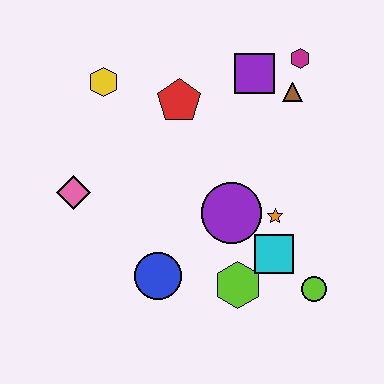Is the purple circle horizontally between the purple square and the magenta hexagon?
No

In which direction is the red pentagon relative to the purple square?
The red pentagon is to the left of the purple square.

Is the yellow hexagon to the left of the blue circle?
Yes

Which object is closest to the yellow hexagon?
The red pentagon is closest to the yellow hexagon.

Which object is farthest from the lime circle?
The yellow hexagon is farthest from the lime circle.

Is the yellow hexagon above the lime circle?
Yes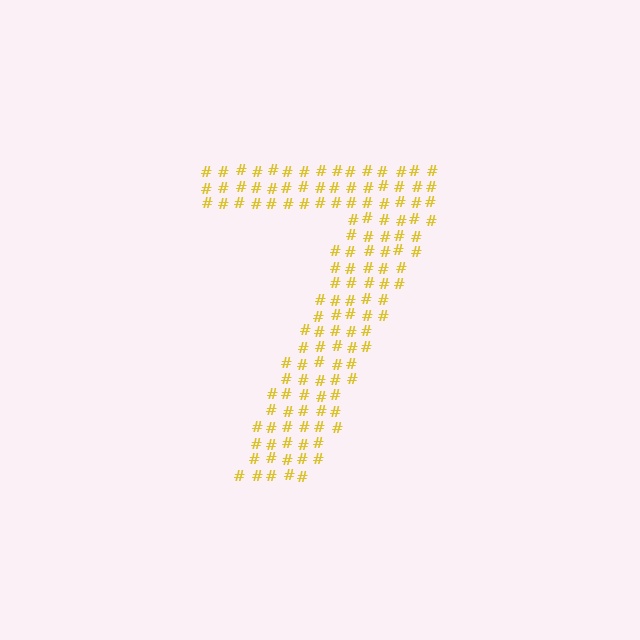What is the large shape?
The large shape is the digit 7.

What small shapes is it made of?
It is made of small hash symbols.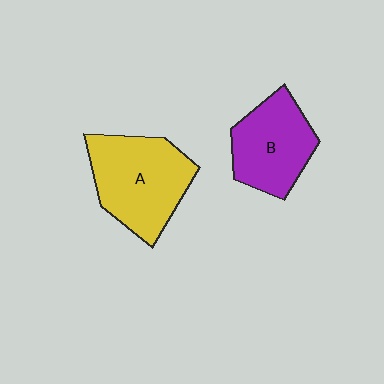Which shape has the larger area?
Shape A (yellow).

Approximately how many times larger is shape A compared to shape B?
Approximately 1.3 times.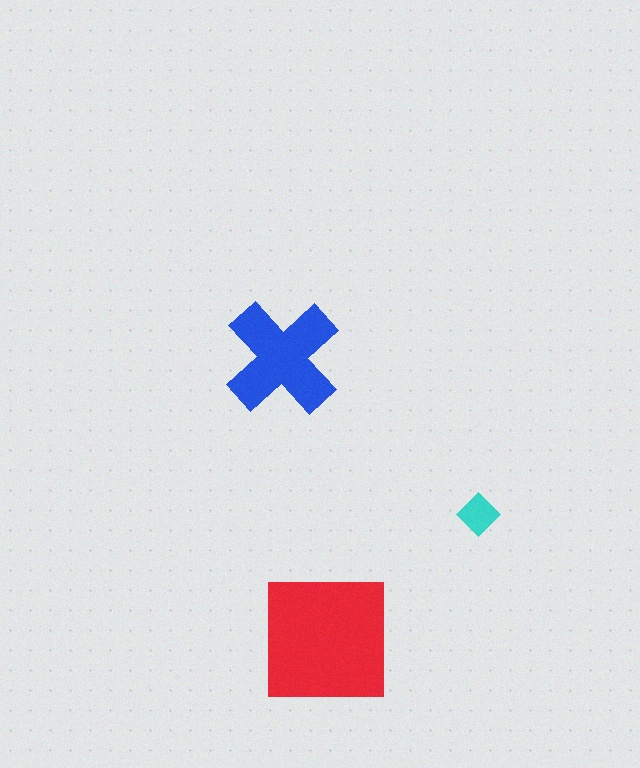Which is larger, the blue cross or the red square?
The red square.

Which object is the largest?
The red square.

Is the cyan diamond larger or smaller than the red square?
Smaller.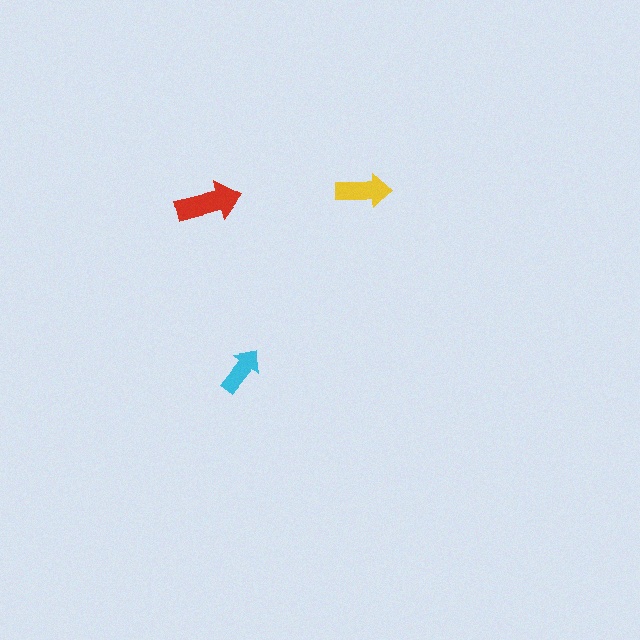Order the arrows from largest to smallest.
the red one, the yellow one, the cyan one.